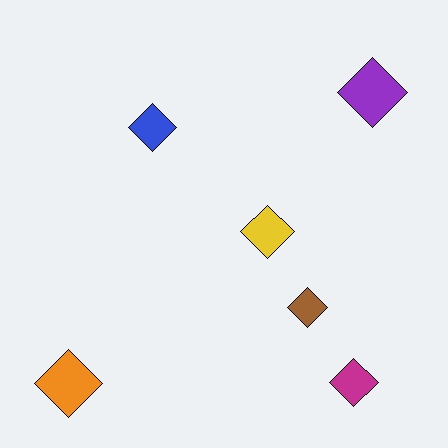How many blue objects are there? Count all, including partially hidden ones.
There is 1 blue object.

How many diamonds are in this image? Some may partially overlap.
There are 6 diamonds.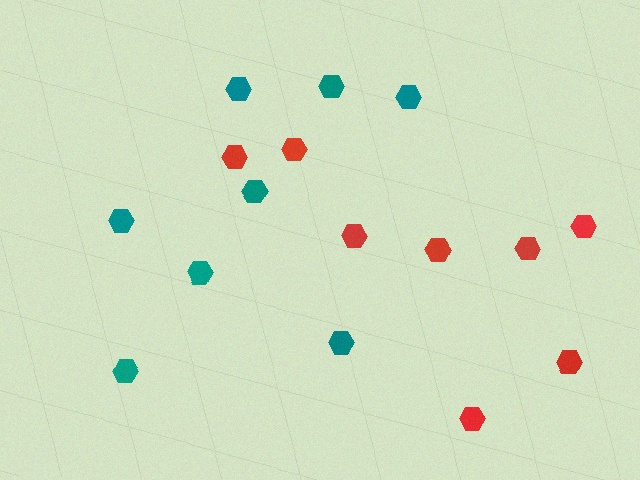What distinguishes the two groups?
There are 2 groups: one group of teal hexagons (8) and one group of red hexagons (8).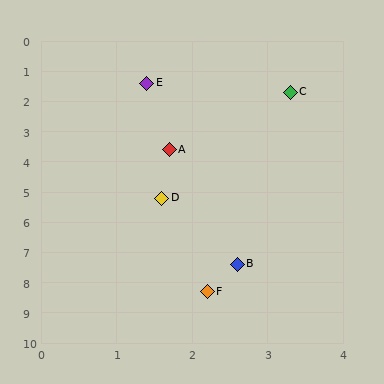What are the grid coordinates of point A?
Point A is at approximately (1.7, 3.6).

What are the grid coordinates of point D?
Point D is at approximately (1.6, 5.2).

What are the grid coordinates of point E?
Point E is at approximately (1.4, 1.4).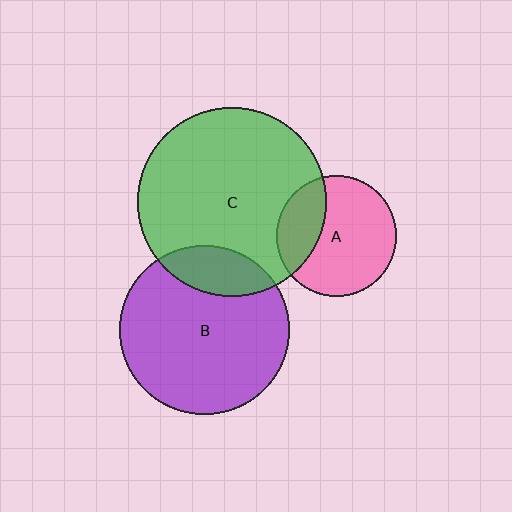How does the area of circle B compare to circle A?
Approximately 2.0 times.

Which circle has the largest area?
Circle C (green).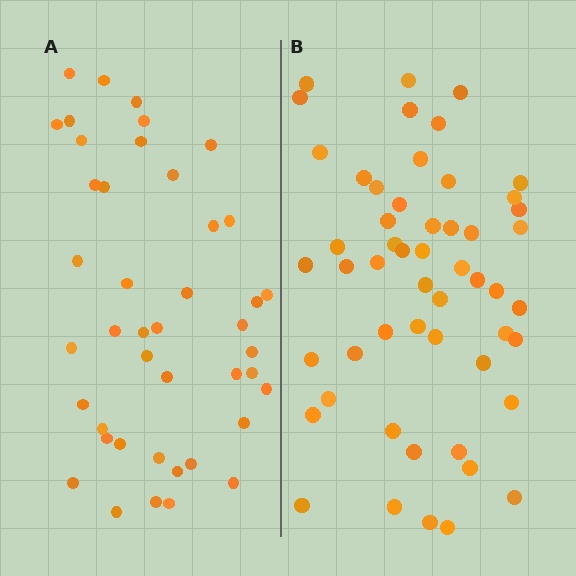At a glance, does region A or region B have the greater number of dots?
Region B (the right region) has more dots.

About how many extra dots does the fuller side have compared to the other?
Region B has roughly 10 or so more dots than region A.